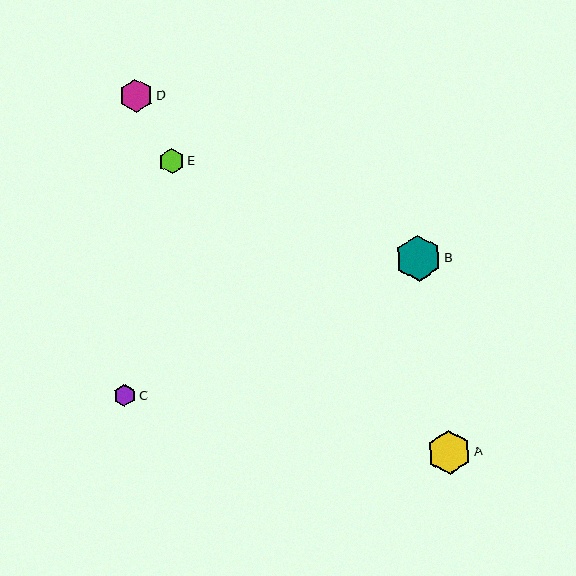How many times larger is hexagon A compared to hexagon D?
Hexagon A is approximately 1.3 times the size of hexagon D.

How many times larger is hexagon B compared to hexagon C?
Hexagon B is approximately 2.1 times the size of hexagon C.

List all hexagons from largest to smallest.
From largest to smallest: B, A, D, E, C.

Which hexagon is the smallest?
Hexagon C is the smallest with a size of approximately 22 pixels.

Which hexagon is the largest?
Hexagon B is the largest with a size of approximately 46 pixels.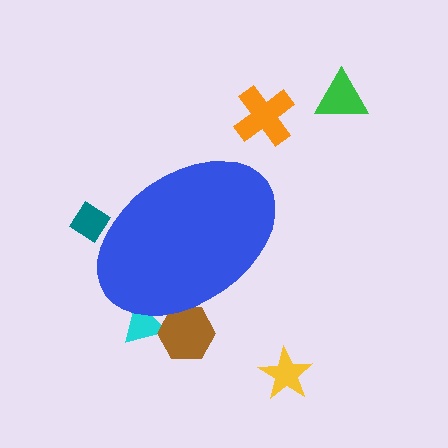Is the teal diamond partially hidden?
Yes, the teal diamond is partially hidden behind the blue ellipse.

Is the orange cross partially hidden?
No, the orange cross is fully visible.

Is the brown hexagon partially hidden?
Yes, the brown hexagon is partially hidden behind the blue ellipse.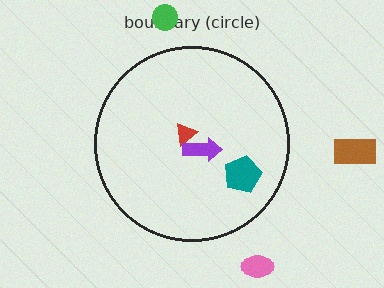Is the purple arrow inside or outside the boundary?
Inside.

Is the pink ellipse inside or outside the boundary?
Outside.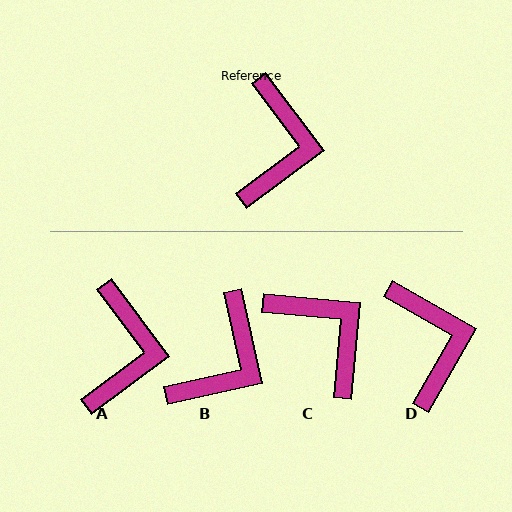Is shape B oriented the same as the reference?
No, it is off by about 24 degrees.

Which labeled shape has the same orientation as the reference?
A.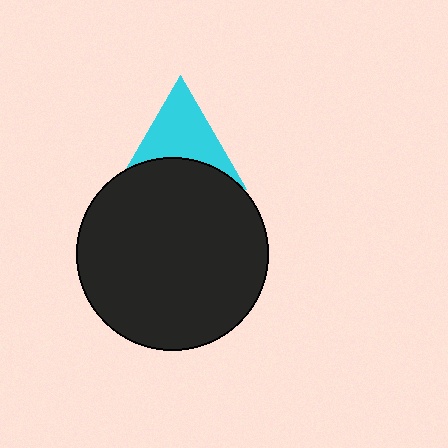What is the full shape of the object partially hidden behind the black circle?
The partially hidden object is a cyan triangle.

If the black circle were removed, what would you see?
You would see the complete cyan triangle.